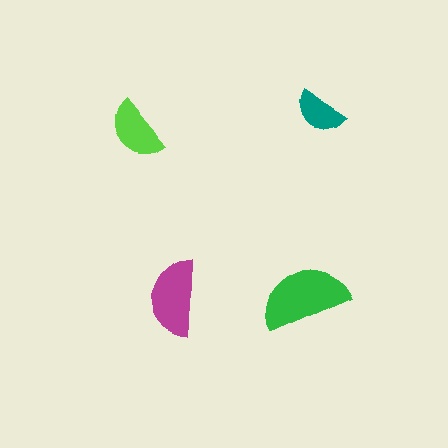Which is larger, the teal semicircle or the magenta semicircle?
The magenta one.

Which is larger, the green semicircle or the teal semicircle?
The green one.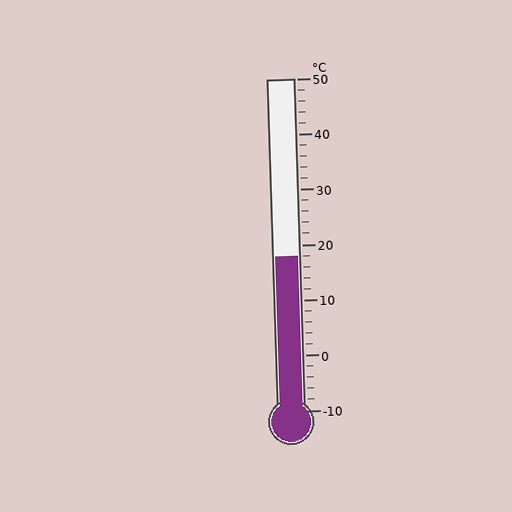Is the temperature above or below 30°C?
The temperature is below 30°C.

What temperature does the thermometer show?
The thermometer shows approximately 18°C.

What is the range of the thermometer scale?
The thermometer scale ranges from -10°C to 50°C.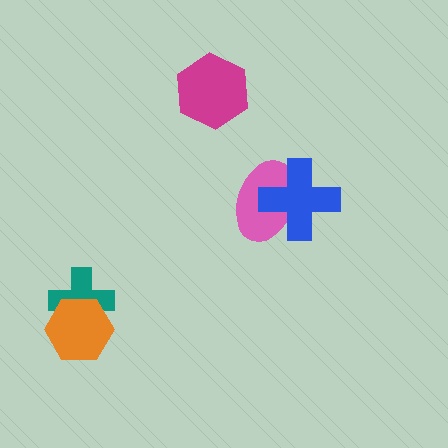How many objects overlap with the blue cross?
1 object overlaps with the blue cross.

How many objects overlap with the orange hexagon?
1 object overlaps with the orange hexagon.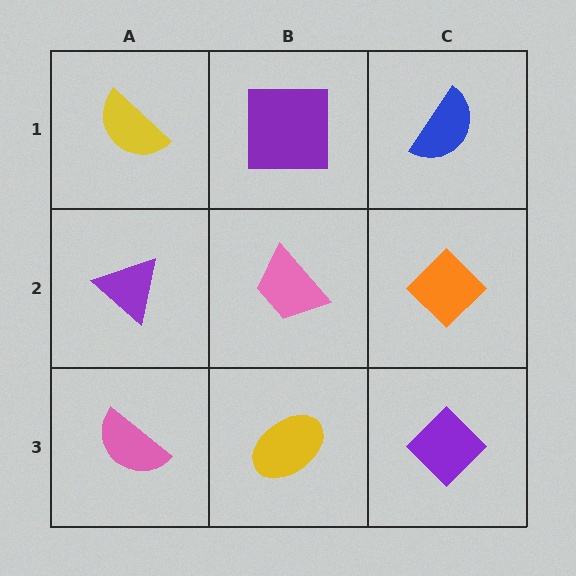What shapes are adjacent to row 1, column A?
A purple triangle (row 2, column A), a purple square (row 1, column B).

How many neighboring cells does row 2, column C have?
3.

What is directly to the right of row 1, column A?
A purple square.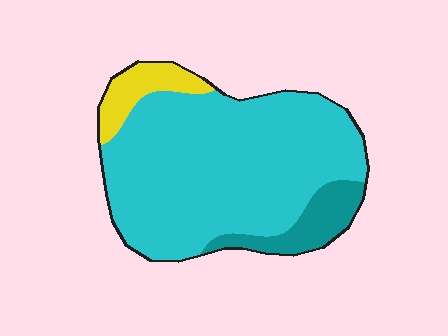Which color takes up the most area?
Cyan, at roughly 80%.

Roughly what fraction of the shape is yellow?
Yellow covers roughly 10% of the shape.